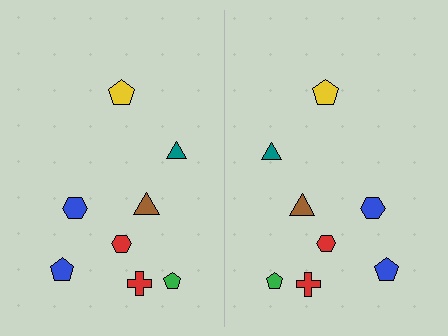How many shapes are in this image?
There are 16 shapes in this image.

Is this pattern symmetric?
Yes, this pattern has bilateral (reflection) symmetry.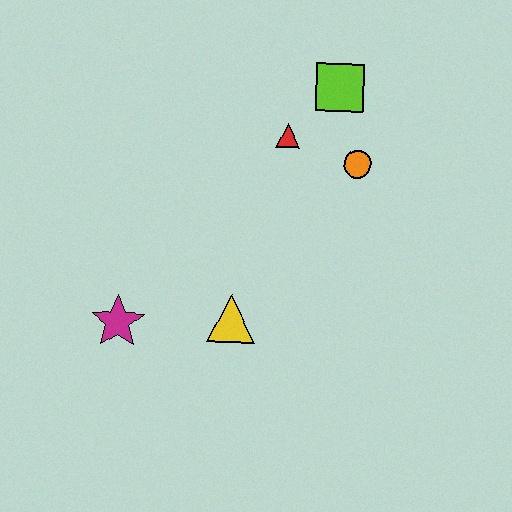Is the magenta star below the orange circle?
Yes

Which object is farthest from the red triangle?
The magenta star is farthest from the red triangle.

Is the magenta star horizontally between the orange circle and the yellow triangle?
No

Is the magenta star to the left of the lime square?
Yes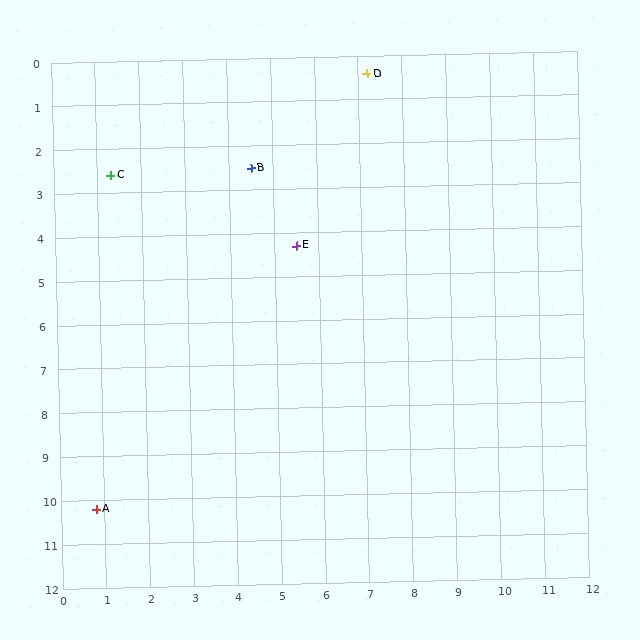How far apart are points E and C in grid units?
Points E and C are about 4.5 grid units apart.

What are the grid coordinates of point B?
Point B is at approximately (4.5, 2.5).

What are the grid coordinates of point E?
Point E is at approximately (5.5, 4.3).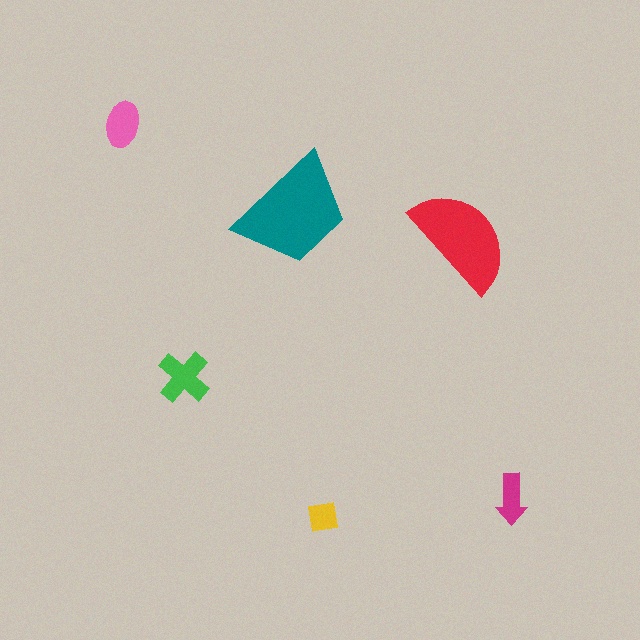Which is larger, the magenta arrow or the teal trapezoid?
The teal trapezoid.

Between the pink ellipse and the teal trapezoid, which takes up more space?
The teal trapezoid.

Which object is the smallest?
The yellow square.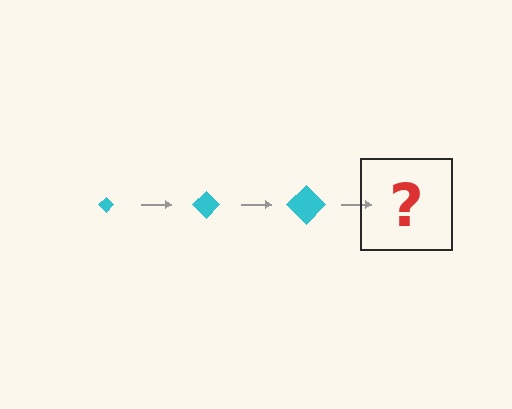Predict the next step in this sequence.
The next step is a cyan diamond, larger than the previous one.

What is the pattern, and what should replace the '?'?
The pattern is that the diamond gets progressively larger each step. The '?' should be a cyan diamond, larger than the previous one.